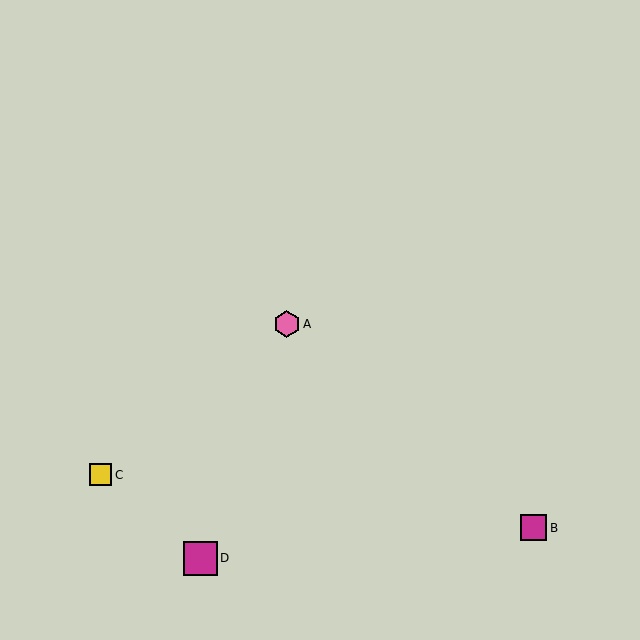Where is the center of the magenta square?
The center of the magenta square is at (534, 528).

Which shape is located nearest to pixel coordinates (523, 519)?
The magenta square (labeled B) at (534, 528) is nearest to that location.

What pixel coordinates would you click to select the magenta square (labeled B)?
Click at (534, 528) to select the magenta square B.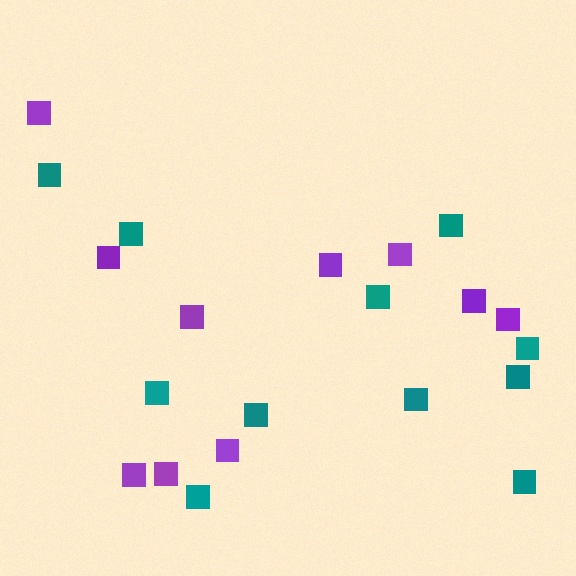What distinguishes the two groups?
There are 2 groups: one group of teal squares (11) and one group of purple squares (10).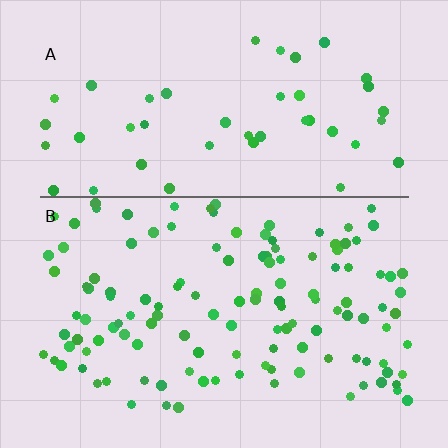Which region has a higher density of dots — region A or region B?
B (the bottom).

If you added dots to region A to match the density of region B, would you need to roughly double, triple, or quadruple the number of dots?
Approximately triple.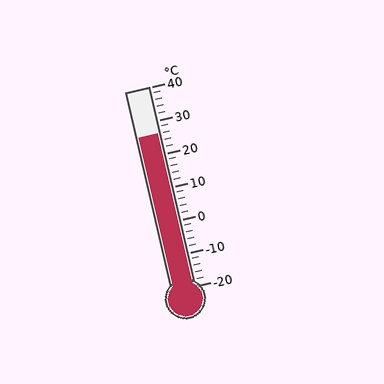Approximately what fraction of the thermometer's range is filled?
The thermometer is filled to approximately 75% of its range.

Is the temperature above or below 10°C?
The temperature is above 10°C.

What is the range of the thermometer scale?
The thermometer scale ranges from -20°C to 40°C.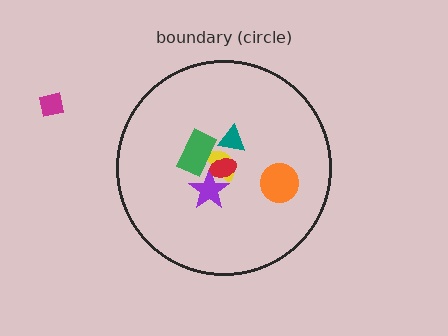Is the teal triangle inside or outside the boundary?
Inside.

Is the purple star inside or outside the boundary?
Inside.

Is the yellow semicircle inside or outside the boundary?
Inside.